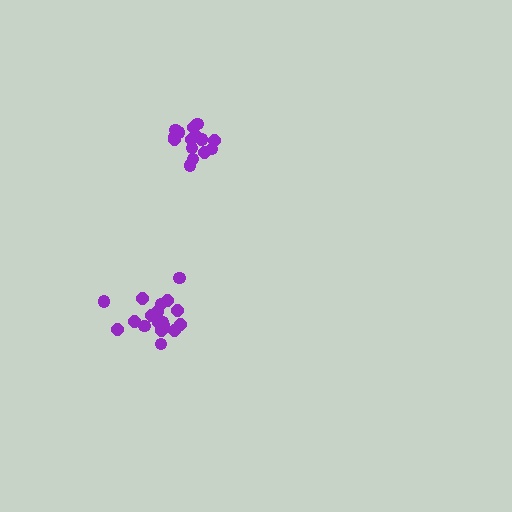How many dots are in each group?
Group 1: 19 dots, Group 2: 16 dots (35 total).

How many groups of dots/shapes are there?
There are 2 groups.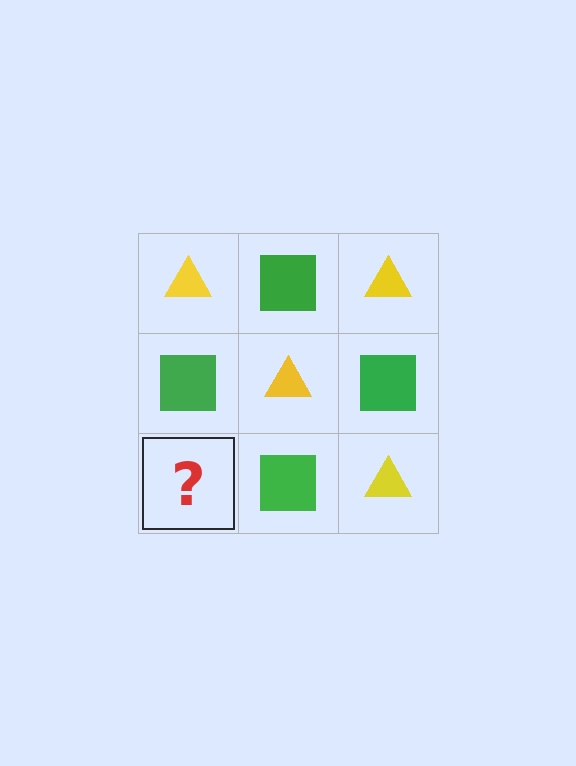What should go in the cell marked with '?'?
The missing cell should contain a yellow triangle.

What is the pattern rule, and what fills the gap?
The rule is that it alternates yellow triangle and green square in a checkerboard pattern. The gap should be filled with a yellow triangle.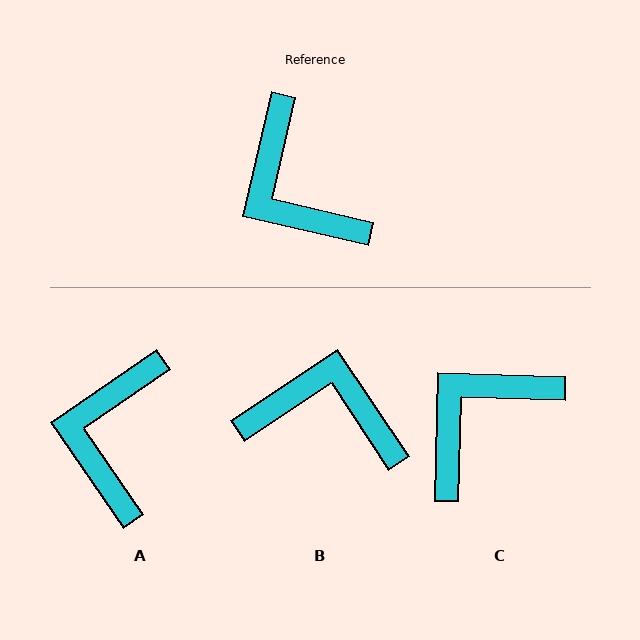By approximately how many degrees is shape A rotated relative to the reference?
Approximately 42 degrees clockwise.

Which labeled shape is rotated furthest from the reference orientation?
B, about 133 degrees away.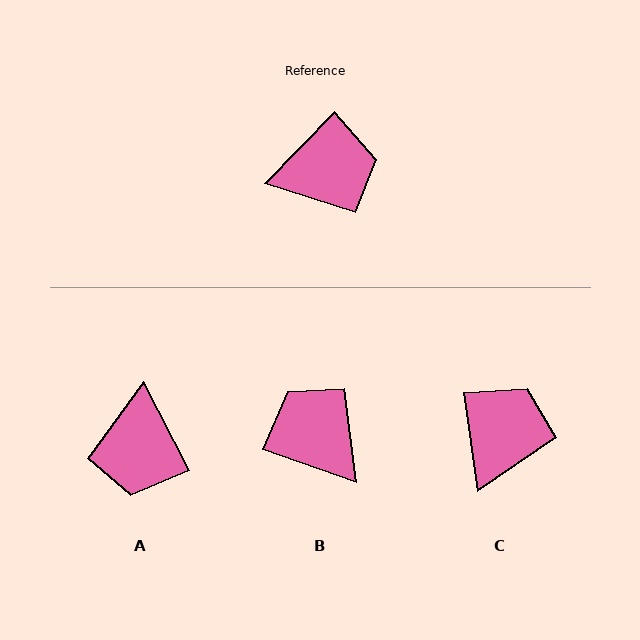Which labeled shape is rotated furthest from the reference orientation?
B, about 115 degrees away.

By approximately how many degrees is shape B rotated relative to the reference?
Approximately 115 degrees counter-clockwise.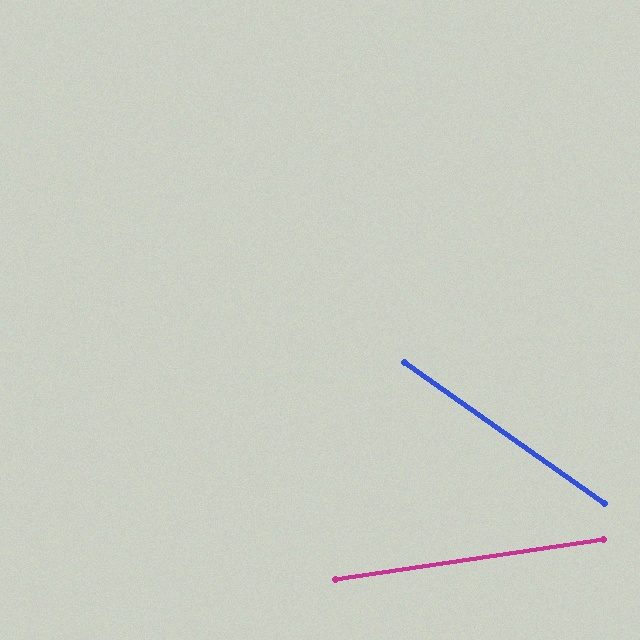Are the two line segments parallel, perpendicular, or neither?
Neither parallel nor perpendicular — they differ by about 44°.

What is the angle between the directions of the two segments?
Approximately 44 degrees.